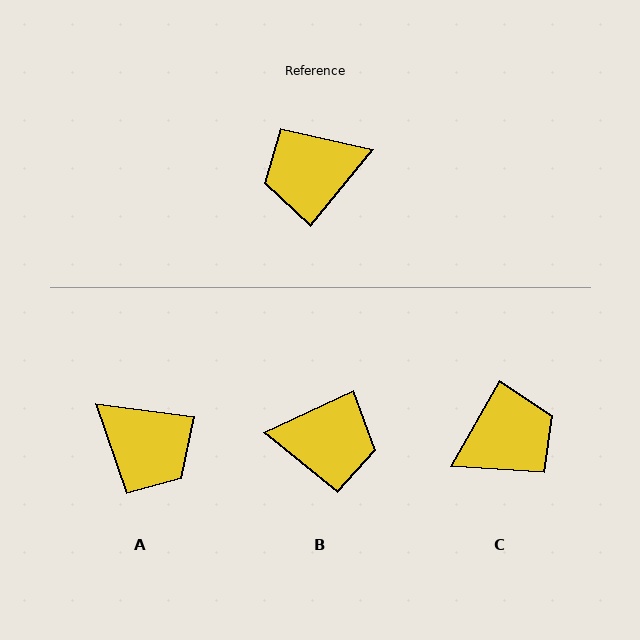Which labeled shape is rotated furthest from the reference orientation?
C, about 171 degrees away.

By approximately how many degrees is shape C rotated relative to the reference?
Approximately 171 degrees clockwise.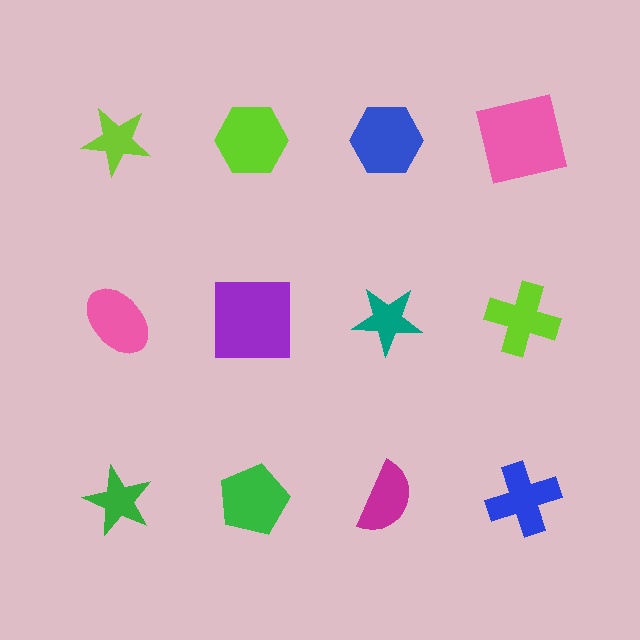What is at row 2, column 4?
A lime cross.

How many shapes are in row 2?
4 shapes.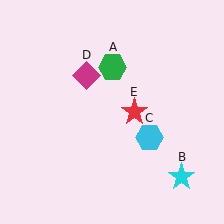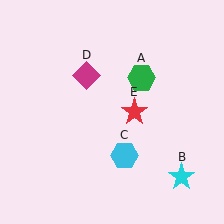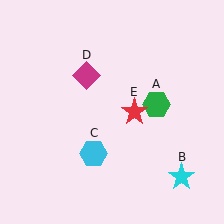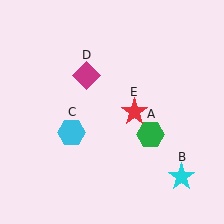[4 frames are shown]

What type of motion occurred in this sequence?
The green hexagon (object A), cyan hexagon (object C) rotated clockwise around the center of the scene.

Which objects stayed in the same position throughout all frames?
Cyan star (object B) and magenta diamond (object D) and red star (object E) remained stationary.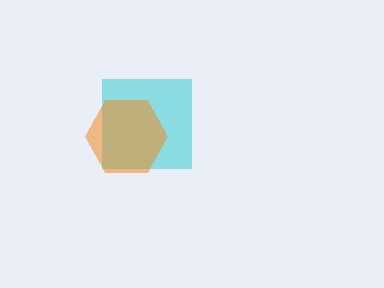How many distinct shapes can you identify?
There are 2 distinct shapes: a cyan square, an orange hexagon.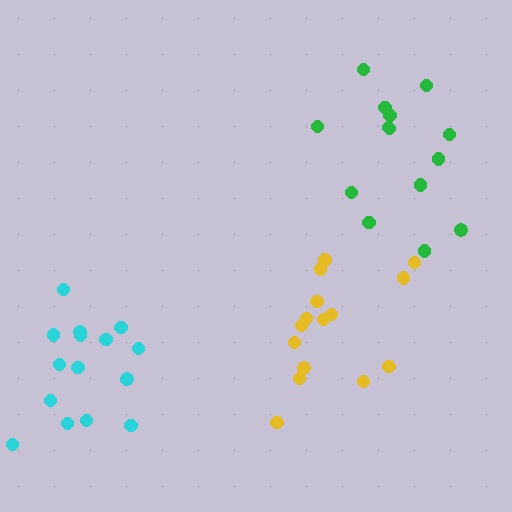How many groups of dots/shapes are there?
There are 3 groups.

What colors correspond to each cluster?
The clusters are colored: cyan, green, yellow.